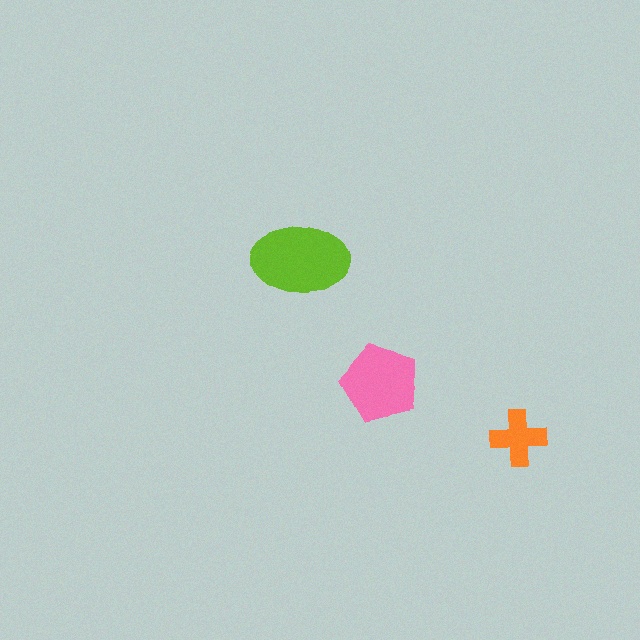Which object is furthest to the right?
The orange cross is rightmost.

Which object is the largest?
The lime ellipse.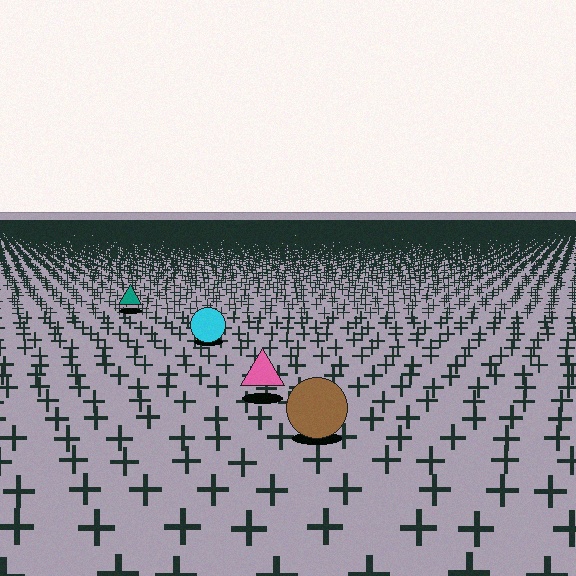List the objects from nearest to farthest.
From nearest to farthest: the brown circle, the pink triangle, the cyan circle, the teal triangle.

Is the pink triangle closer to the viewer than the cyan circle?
Yes. The pink triangle is closer — you can tell from the texture gradient: the ground texture is coarser near it.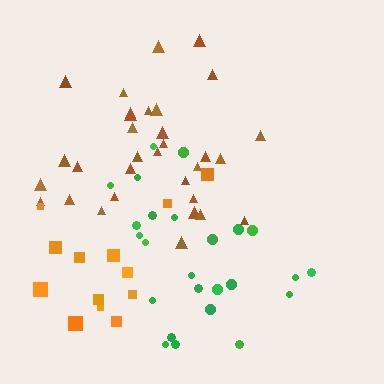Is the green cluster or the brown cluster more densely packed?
Brown.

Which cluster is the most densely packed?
Brown.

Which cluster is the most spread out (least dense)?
Orange.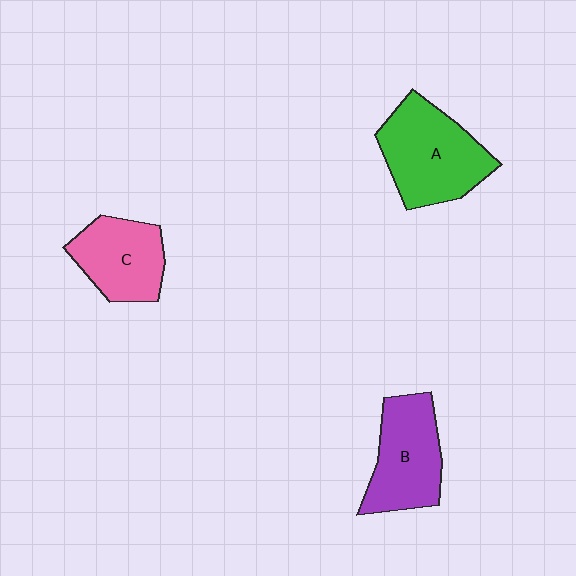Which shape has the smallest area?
Shape C (pink).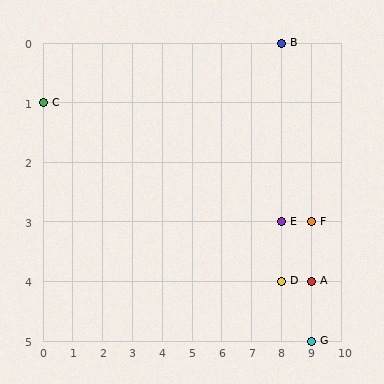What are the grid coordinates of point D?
Point D is at grid coordinates (8, 4).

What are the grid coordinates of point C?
Point C is at grid coordinates (0, 1).